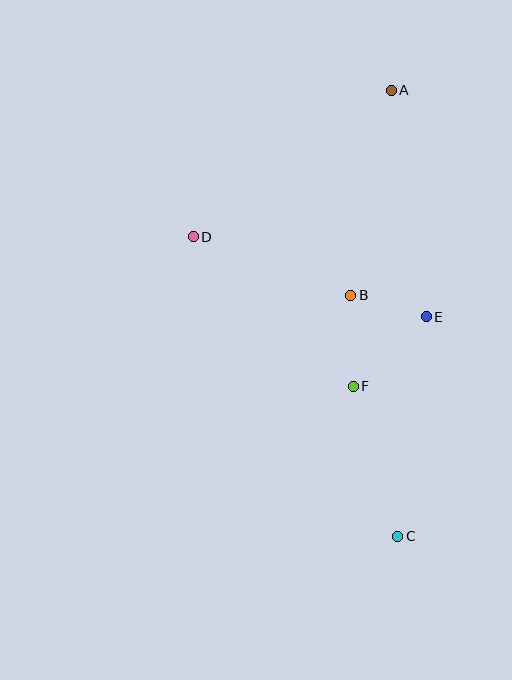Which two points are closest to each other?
Points B and E are closest to each other.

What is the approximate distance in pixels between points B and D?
The distance between B and D is approximately 168 pixels.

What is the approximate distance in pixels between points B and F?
The distance between B and F is approximately 91 pixels.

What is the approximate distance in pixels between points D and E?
The distance between D and E is approximately 246 pixels.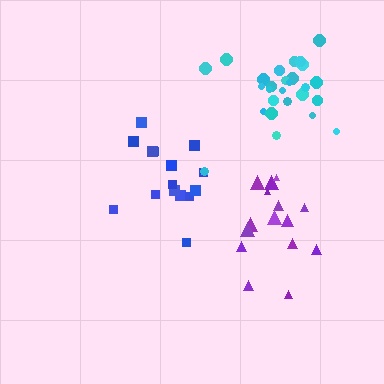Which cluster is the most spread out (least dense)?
Purple.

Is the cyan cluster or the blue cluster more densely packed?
Cyan.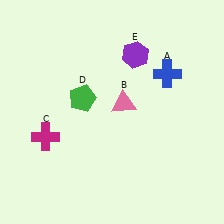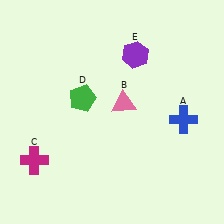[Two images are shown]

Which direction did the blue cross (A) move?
The blue cross (A) moved down.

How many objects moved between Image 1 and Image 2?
2 objects moved between the two images.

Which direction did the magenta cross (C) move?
The magenta cross (C) moved down.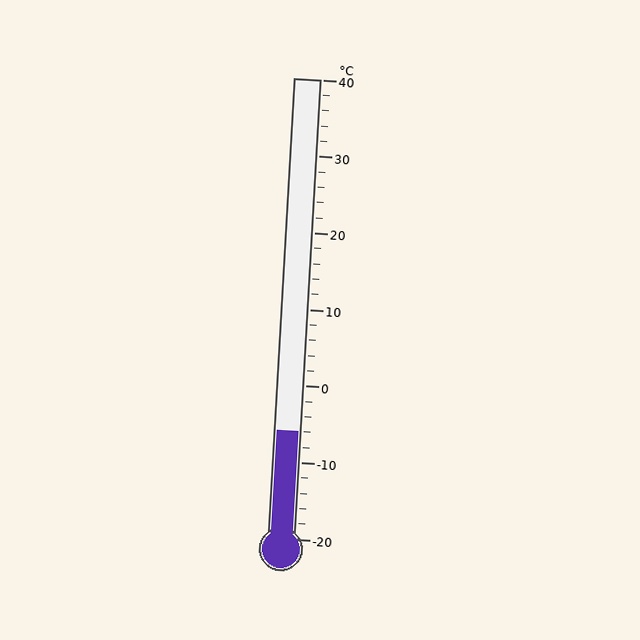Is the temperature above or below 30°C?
The temperature is below 30°C.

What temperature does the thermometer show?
The thermometer shows approximately -6°C.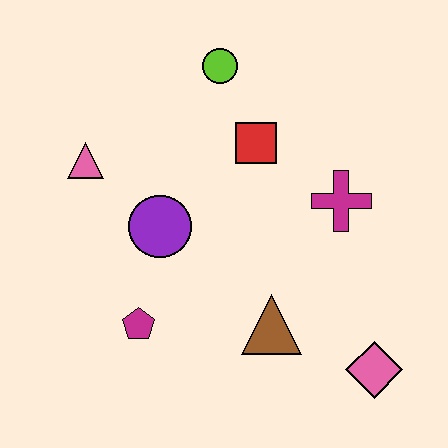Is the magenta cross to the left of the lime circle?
No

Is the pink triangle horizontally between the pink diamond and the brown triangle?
No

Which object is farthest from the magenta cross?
The pink triangle is farthest from the magenta cross.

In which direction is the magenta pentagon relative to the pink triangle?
The magenta pentagon is below the pink triangle.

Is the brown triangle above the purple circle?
No